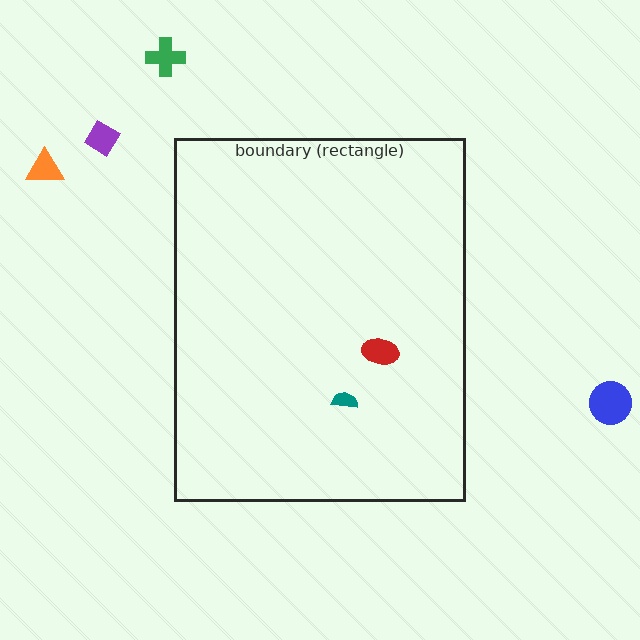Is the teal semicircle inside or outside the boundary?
Inside.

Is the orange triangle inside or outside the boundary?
Outside.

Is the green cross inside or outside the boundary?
Outside.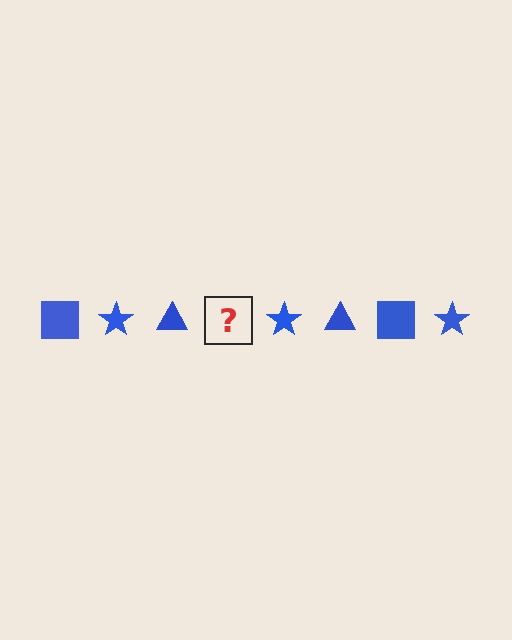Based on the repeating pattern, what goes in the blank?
The blank should be a blue square.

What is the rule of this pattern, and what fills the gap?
The rule is that the pattern cycles through square, star, triangle shapes in blue. The gap should be filled with a blue square.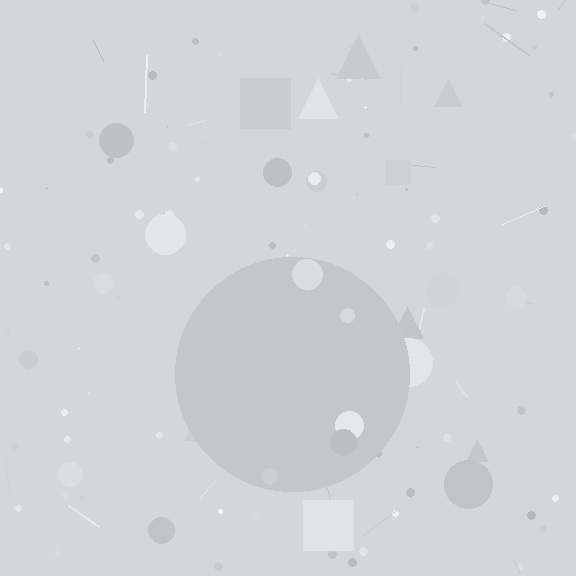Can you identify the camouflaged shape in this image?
The camouflaged shape is a circle.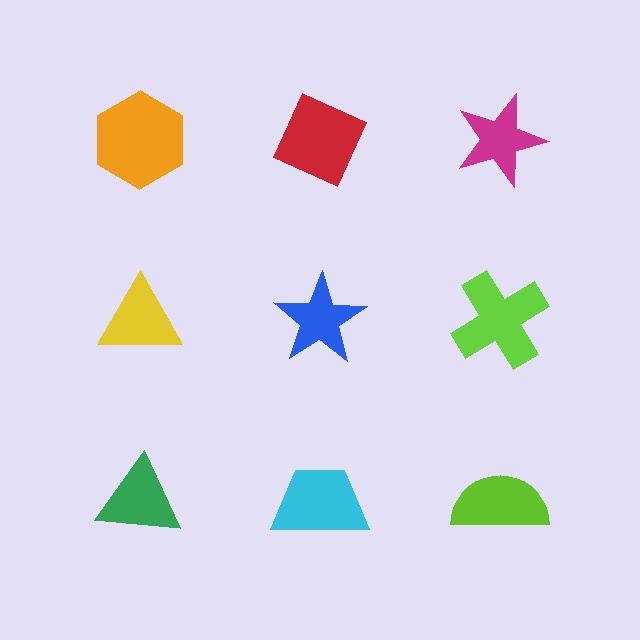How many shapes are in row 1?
3 shapes.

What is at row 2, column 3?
A lime cross.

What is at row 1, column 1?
An orange hexagon.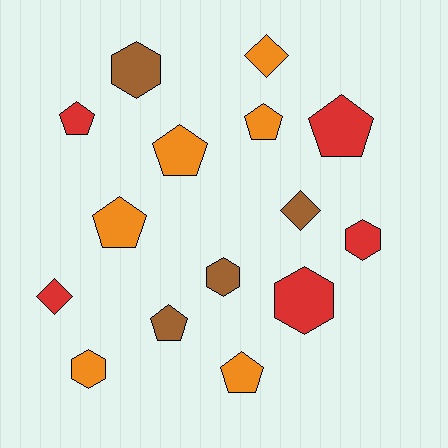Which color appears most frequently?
Orange, with 6 objects.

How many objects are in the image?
There are 15 objects.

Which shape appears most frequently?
Pentagon, with 7 objects.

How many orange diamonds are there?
There is 1 orange diamond.